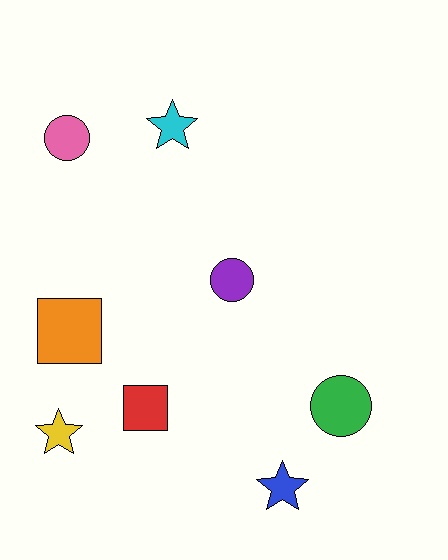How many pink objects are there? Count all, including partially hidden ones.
There is 1 pink object.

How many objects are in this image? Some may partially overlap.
There are 8 objects.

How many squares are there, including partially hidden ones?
There are 2 squares.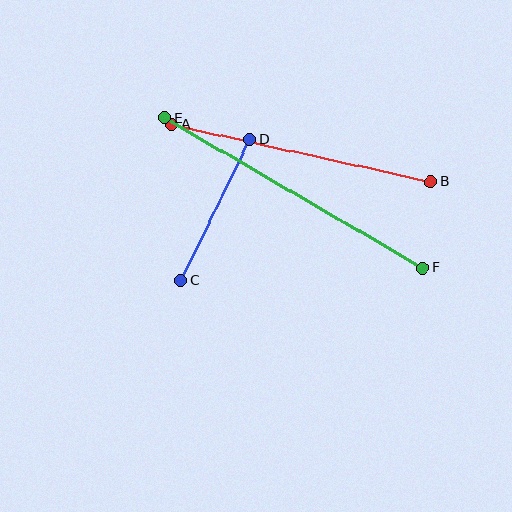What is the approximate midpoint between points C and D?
The midpoint is at approximately (216, 210) pixels.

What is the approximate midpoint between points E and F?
The midpoint is at approximately (294, 193) pixels.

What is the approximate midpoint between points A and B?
The midpoint is at approximately (301, 153) pixels.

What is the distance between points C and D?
The distance is approximately 157 pixels.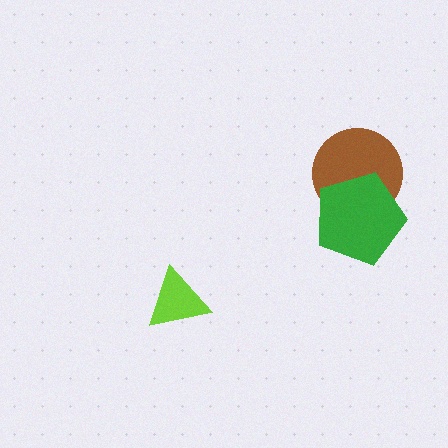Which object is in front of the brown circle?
The green pentagon is in front of the brown circle.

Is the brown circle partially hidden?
Yes, it is partially covered by another shape.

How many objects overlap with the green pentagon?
1 object overlaps with the green pentagon.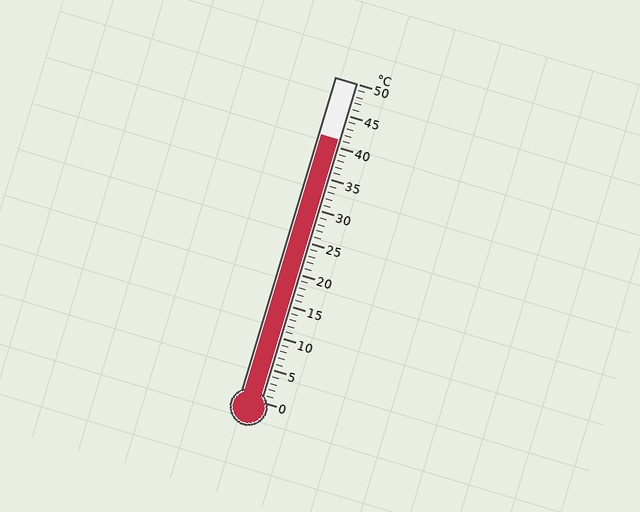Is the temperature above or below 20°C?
The temperature is above 20°C.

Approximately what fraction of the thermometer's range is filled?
The thermometer is filled to approximately 80% of its range.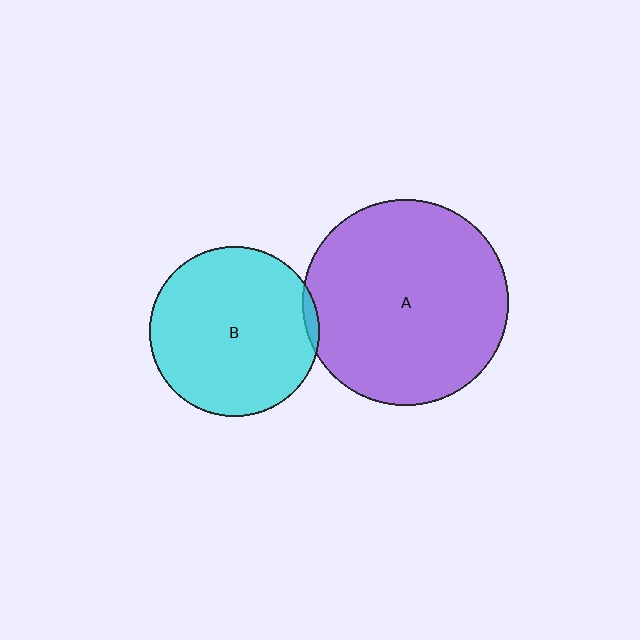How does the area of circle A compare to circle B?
Approximately 1.5 times.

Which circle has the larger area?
Circle A (purple).